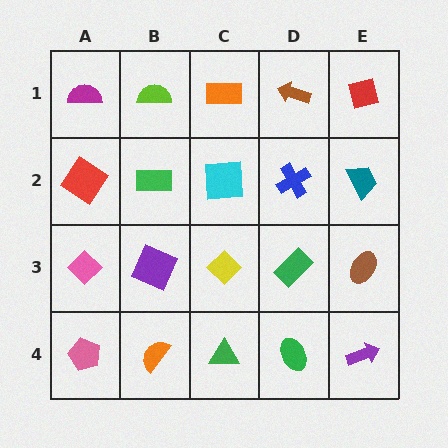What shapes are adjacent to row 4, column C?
A yellow diamond (row 3, column C), an orange semicircle (row 4, column B), a green ellipse (row 4, column D).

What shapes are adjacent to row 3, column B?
A green rectangle (row 2, column B), an orange semicircle (row 4, column B), a pink diamond (row 3, column A), a yellow diamond (row 3, column C).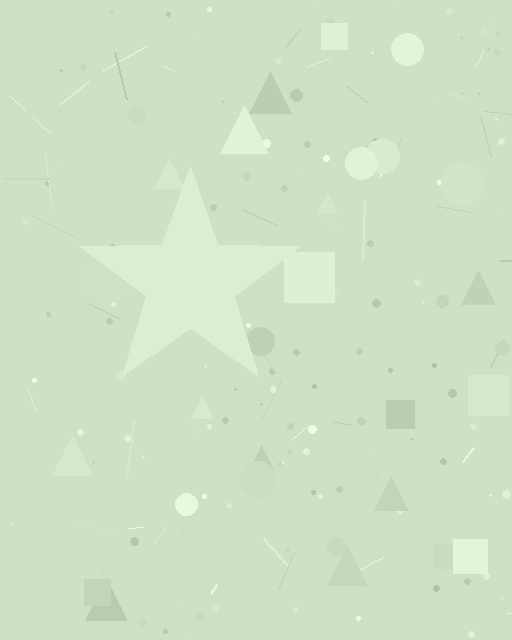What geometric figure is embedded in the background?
A star is embedded in the background.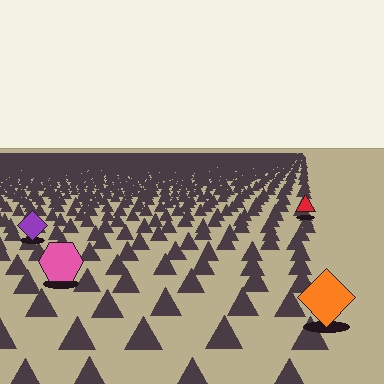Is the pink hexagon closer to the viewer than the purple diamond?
Yes. The pink hexagon is closer — you can tell from the texture gradient: the ground texture is coarser near it.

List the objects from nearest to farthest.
From nearest to farthest: the orange diamond, the pink hexagon, the purple diamond, the red triangle.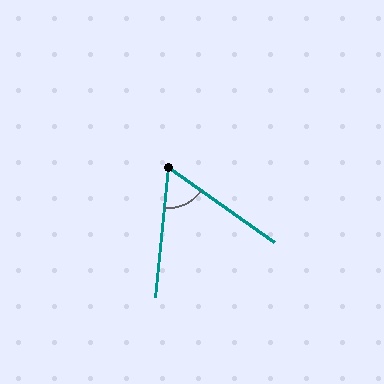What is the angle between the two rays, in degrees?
Approximately 61 degrees.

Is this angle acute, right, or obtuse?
It is acute.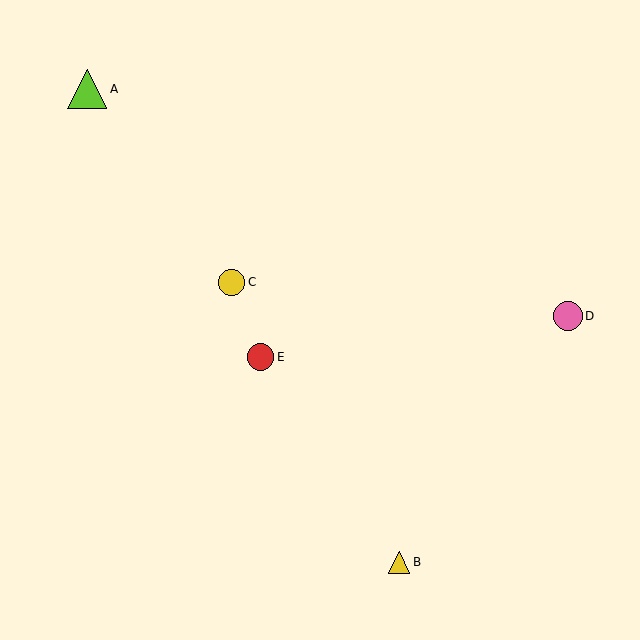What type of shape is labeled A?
Shape A is a lime triangle.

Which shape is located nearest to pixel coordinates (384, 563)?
The yellow triangle (labeled B) at (399, 563) is nearest to that location.